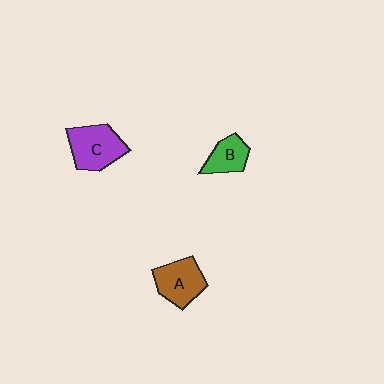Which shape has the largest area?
Shape C (purple).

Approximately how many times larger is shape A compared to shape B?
Approximately 1.4 times.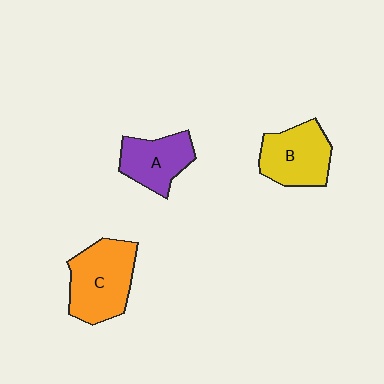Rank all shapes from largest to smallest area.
From largest to smallest: C (orange), B (yellow), A (purple).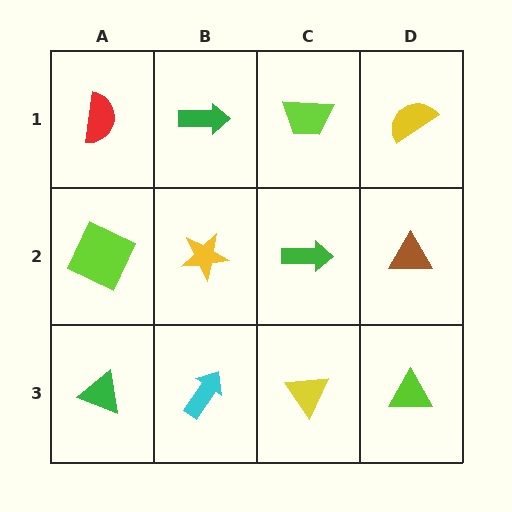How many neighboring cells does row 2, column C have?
4.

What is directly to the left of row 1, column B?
A red semicircle.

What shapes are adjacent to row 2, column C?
A lime trapezoid (row 1, column C), a yellow triangle (row 3, column C), a yellow star (row 2, column B), a brown triangle (row 2, column D).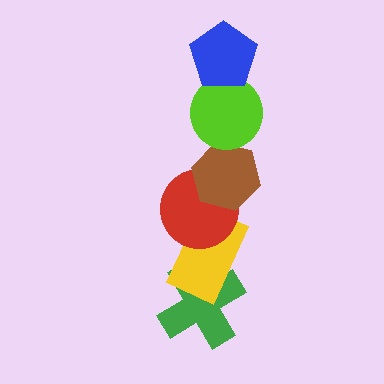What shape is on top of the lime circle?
The blue pentagon is on top of the lime circle.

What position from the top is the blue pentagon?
The blue pentagon is 1st from the top.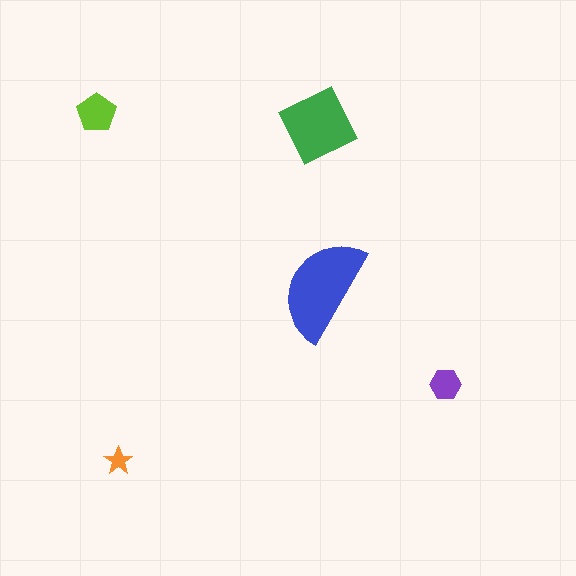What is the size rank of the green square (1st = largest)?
2nd.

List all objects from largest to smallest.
The blue semicircle, the green square, the lime pentagon, the purple hexagon, the orange star.